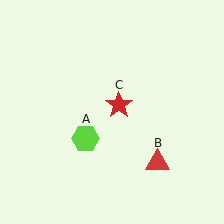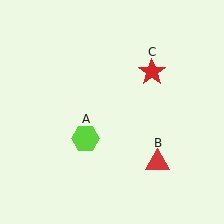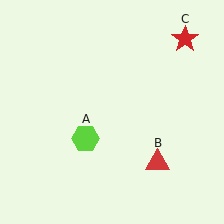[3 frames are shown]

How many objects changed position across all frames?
1 object changed position: red star (object C).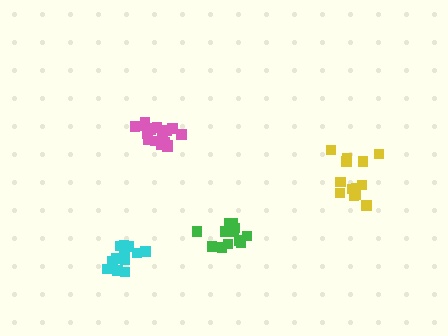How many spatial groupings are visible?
There are 4 spatial groupings.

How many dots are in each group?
Group 1: 13 dots, Group 2: 13 dots, Group 3: 12 dots, Group 4: 17 dots (55 total).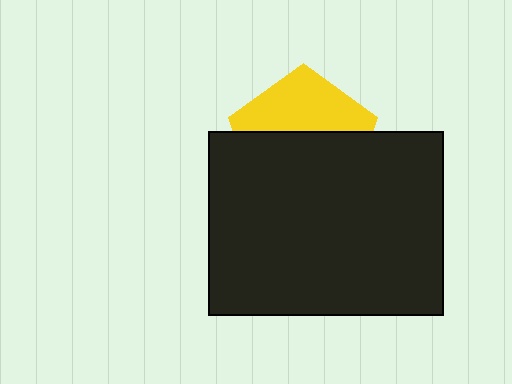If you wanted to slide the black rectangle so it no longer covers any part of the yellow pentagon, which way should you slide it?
Slide it down — that is the most direct way to separate the two shapes.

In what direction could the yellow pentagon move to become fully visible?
The yellow pentagon could move up. That would shift it out from behind the black rectangle entirely.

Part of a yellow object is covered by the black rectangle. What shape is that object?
It is a pentagon.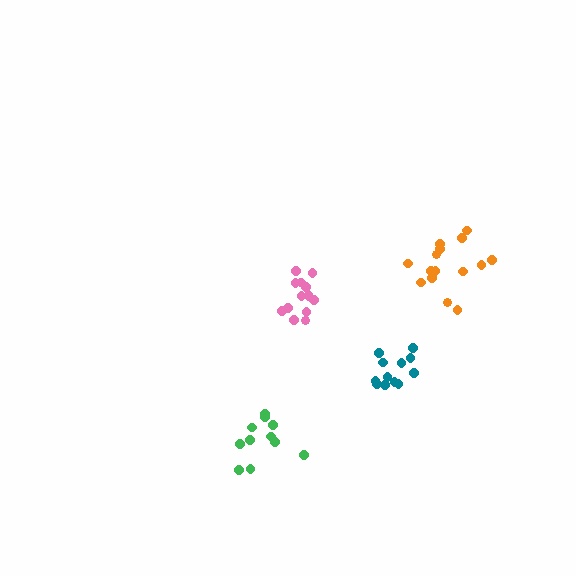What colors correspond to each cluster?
The clusters are colored: teal, green, pink, orange.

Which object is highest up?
The orange cluster is topmost.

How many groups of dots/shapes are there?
There are 4 groups.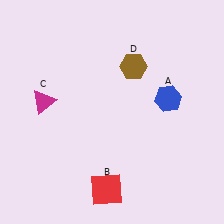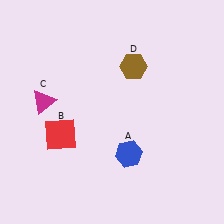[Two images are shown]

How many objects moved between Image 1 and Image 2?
2 objects moved between the two images.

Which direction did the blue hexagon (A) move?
The blue hexagon (A) moved down.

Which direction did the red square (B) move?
The red square (B) moved up.